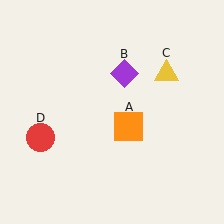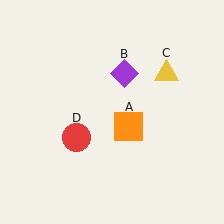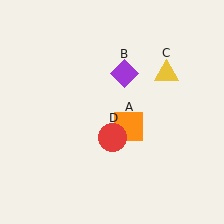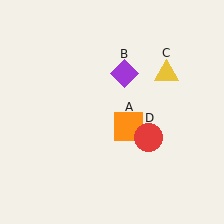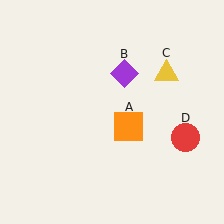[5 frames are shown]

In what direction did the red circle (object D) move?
The red circle (object D) moved right.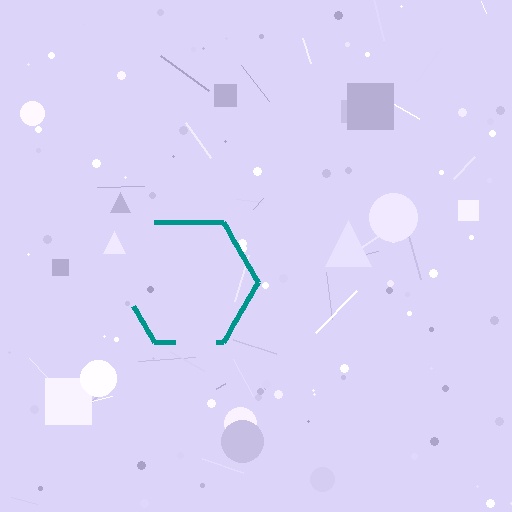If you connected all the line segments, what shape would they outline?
They would outline a hexagon.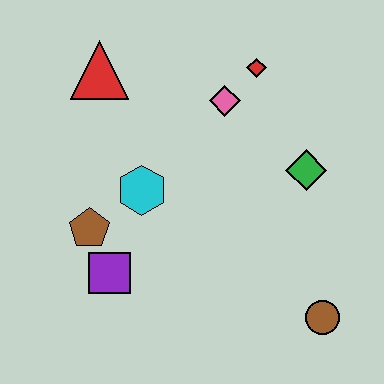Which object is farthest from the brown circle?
The red triangle is farthest from the brown circle.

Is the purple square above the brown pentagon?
No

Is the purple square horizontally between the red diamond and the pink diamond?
No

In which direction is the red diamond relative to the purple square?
The red diamond is above the purple square.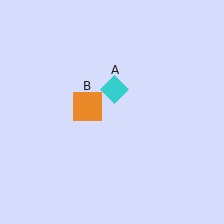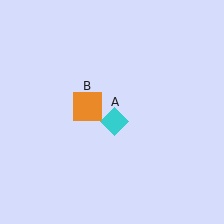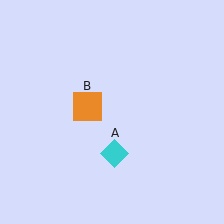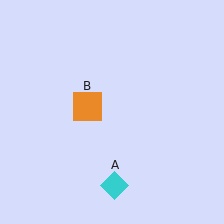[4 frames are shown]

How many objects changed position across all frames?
1 object changed position: cyan diamond (object A).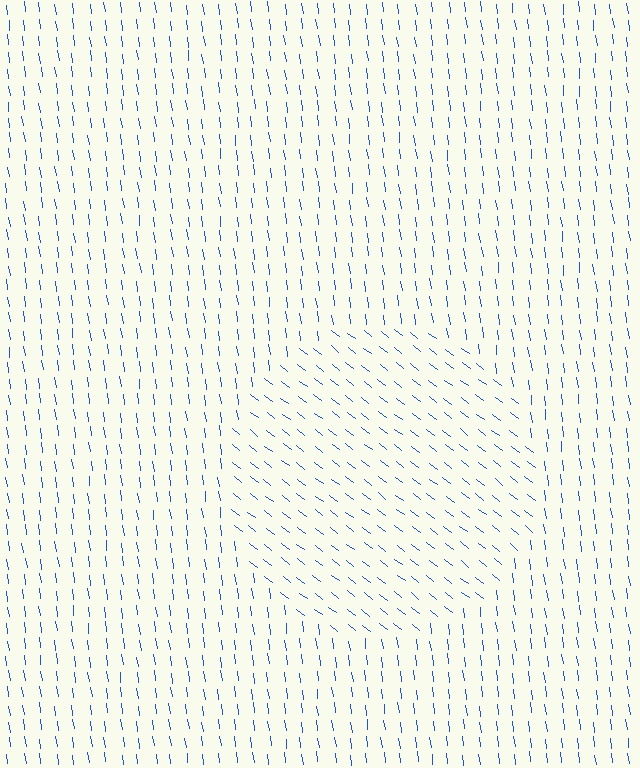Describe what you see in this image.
The image is filled with small blue line segments. A circle region in the image has lines oriented differently from the surrounding lines, creating a visible texture boundary.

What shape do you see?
I see a circle.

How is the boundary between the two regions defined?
The boundary is defined purely by a change in line orientation (approximately 45 degrees difference). All lines are the same color and thickness.